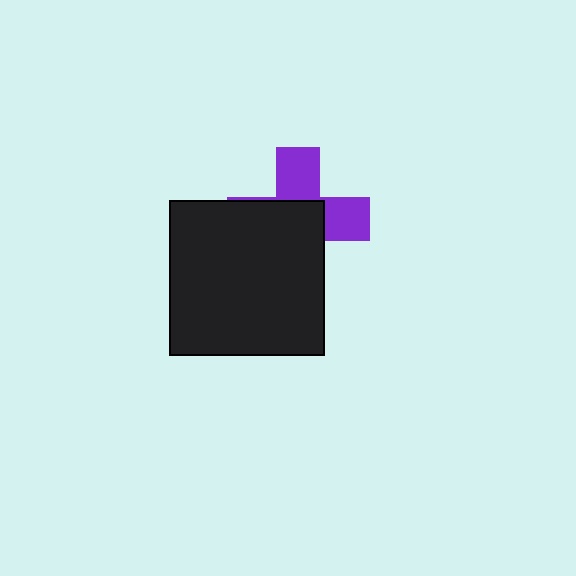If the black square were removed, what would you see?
You would see the complete purple cross.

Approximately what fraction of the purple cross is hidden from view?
Roughly 59% of the purple cross is hidden behind the black square.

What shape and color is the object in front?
The object in front is a black square.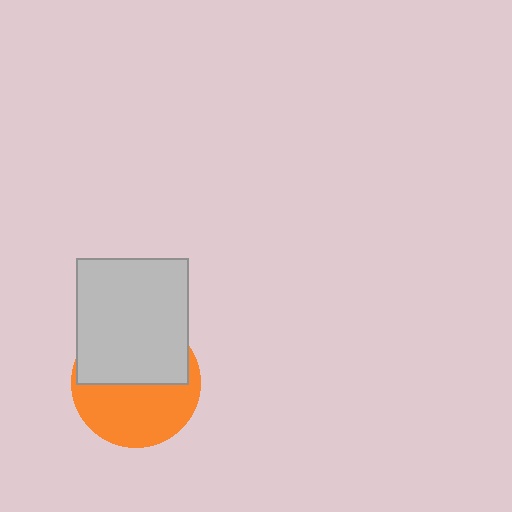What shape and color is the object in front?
The object in front is a light gray rectangle.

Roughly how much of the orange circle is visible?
About half of it is visible (roughly 51%).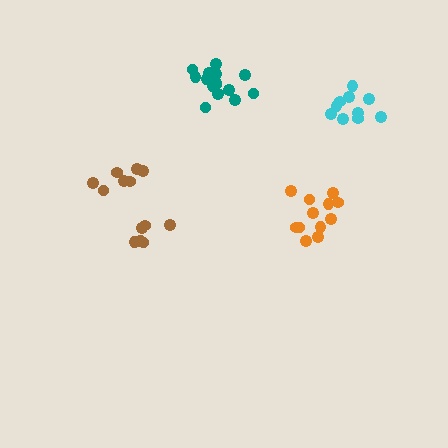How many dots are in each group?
Group 1: 10 dots, Group 2: 13 dots, Group 3: 15 dots, Group 4: 12 dots (50 total).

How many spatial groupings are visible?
There are 4 spatial groupings.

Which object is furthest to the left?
The brown cluster is leftmost.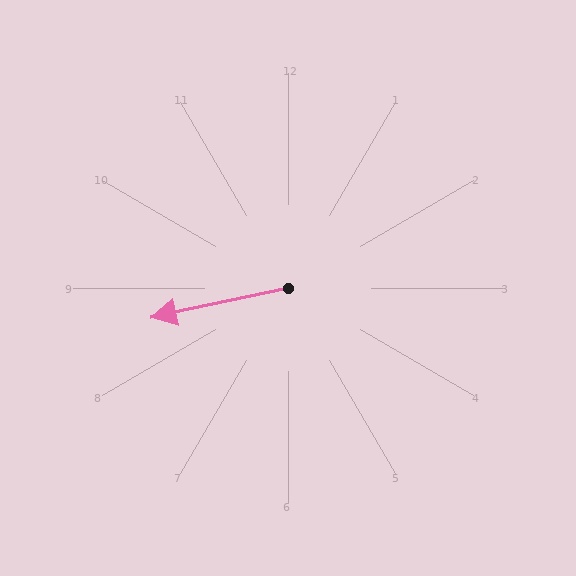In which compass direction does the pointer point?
West.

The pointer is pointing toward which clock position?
Roughly 9 o'clock.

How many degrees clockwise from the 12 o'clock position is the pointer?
Approximately 258 degrees.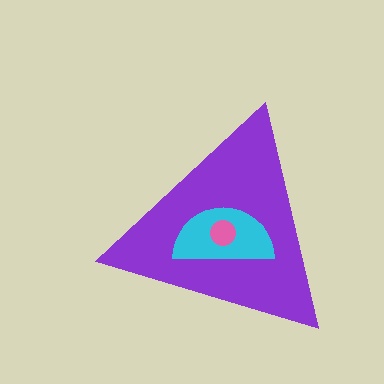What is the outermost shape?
The purple triangle.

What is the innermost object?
The pink circle.